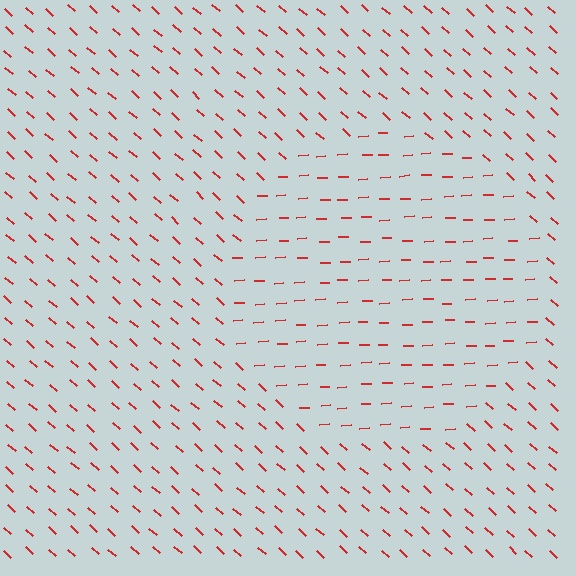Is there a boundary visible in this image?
Yes, there is a texture boundary formed by a change in line orientation.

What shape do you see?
I see a circle.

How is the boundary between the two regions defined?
The boundary is defined purely by a change in line orientation (approximately 45 degrees difference). All lines are the same color and thickness.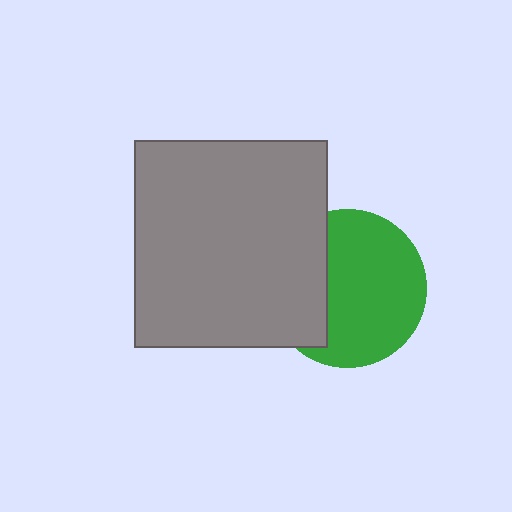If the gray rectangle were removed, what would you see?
You would see the complete green circle.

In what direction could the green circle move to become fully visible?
The green circle could move right. That would shift it out from behind the gray rectangle entirely.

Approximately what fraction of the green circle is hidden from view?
Roughly 32% of the green circle is hidden behind the gray rectangle.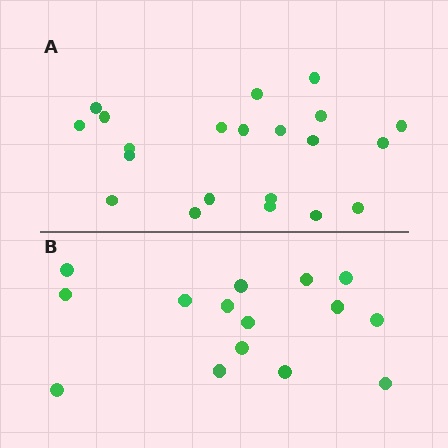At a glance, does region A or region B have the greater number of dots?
Region A (the top region) has more dots.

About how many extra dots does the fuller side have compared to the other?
Region A has about 6 more dots than region B.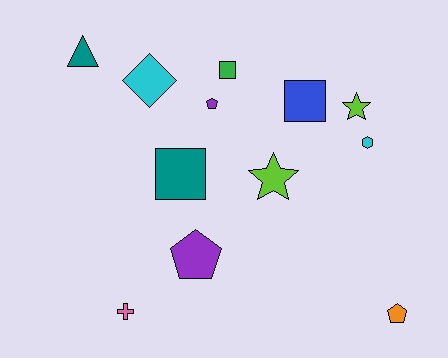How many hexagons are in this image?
There is 1 hexagon.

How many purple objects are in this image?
There are 2 purple objects.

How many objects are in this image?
There are 12 objects.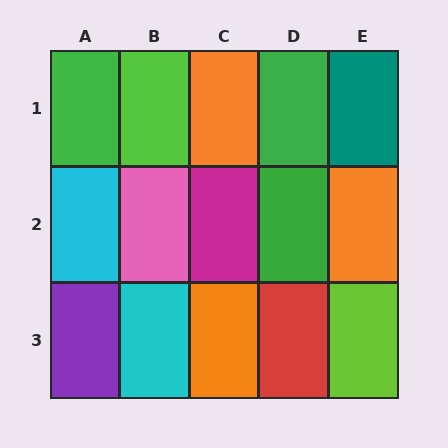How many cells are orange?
3 cells are orange.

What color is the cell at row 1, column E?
Teal.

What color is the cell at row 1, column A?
Green.